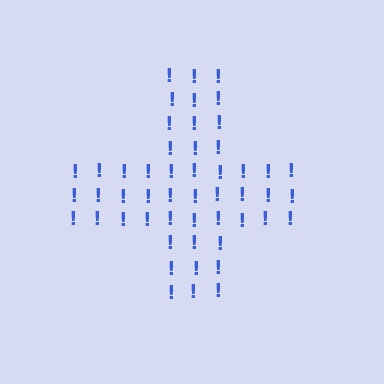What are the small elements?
The small elements are exclamation marks.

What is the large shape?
The large shape is a cross.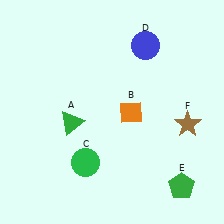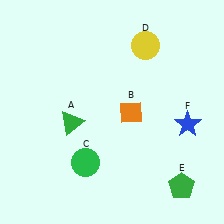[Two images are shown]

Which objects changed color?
D changed from blue to yellow. F changed from brown to blue.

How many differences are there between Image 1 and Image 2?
There are 2 differences between the two images.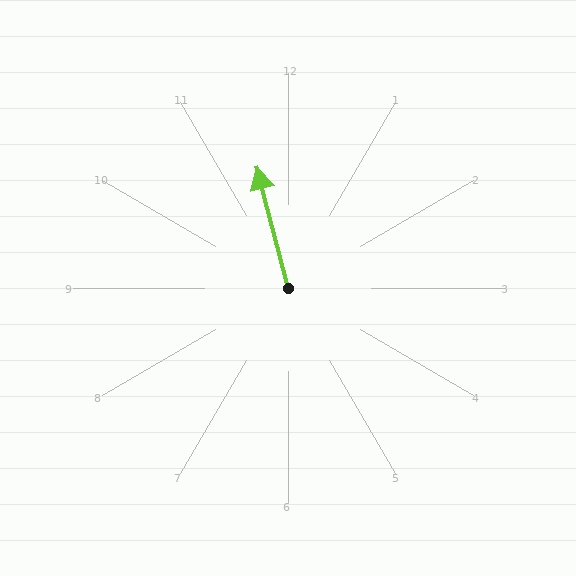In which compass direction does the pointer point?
North.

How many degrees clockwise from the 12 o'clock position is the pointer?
Approximately 345 degrees.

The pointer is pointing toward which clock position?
Roughly 12 o'clock.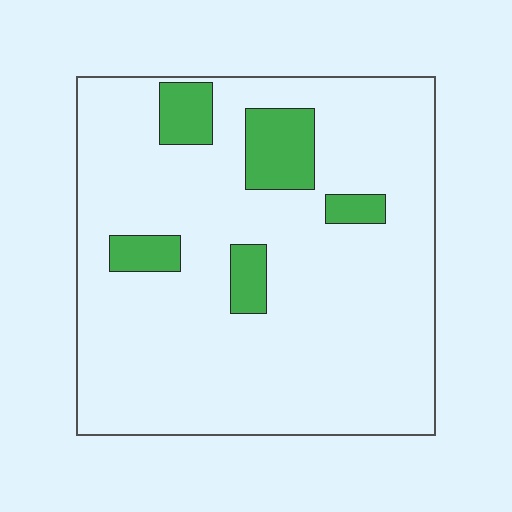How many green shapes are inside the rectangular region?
5.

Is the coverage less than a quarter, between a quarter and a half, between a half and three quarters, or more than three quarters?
Less than a quarter.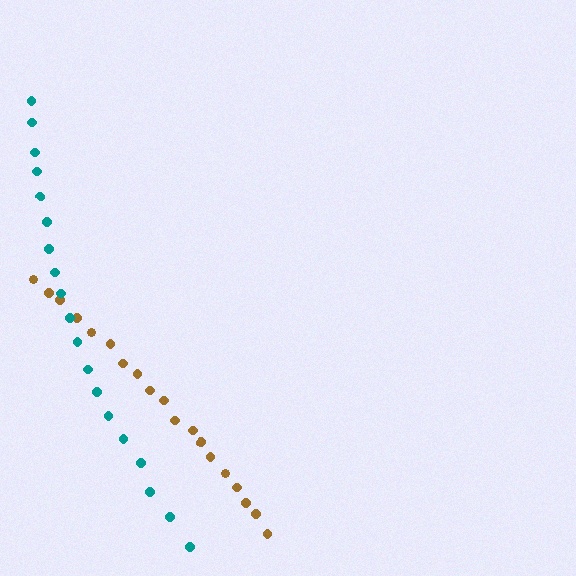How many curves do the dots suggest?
There are 2 distinct paths.